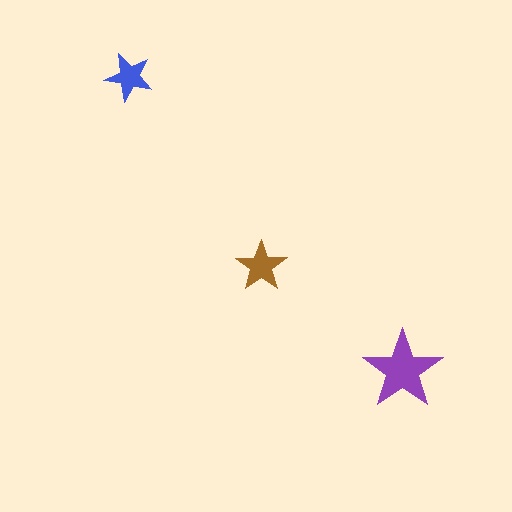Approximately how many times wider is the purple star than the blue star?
About 1.5 times wider.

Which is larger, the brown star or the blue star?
The brown one.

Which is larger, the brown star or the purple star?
The purple one.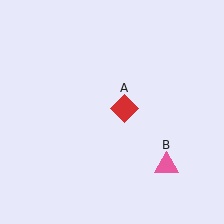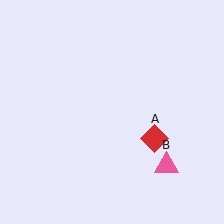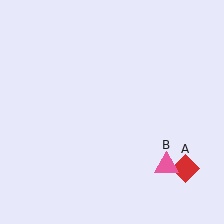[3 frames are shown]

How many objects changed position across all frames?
1 object changed position: red diamond (object A).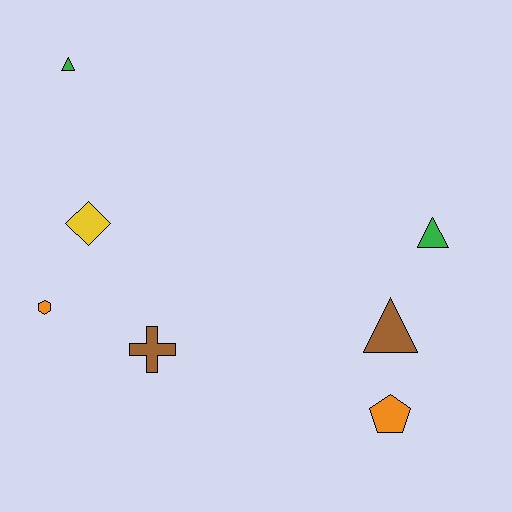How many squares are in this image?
There are no squares.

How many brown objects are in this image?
There are 2 brown objects.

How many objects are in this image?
There are 7 objects.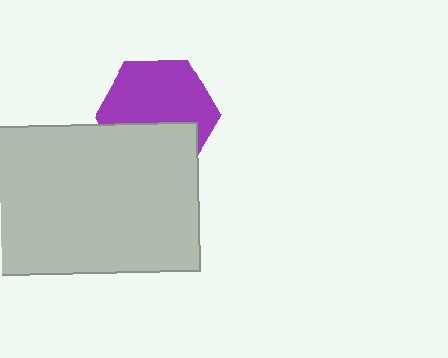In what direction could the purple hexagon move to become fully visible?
The purple hexagon could move up. That would shift it out from behind the light gray rectangle entirely.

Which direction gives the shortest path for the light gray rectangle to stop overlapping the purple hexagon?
Moving down gives the shortest separation.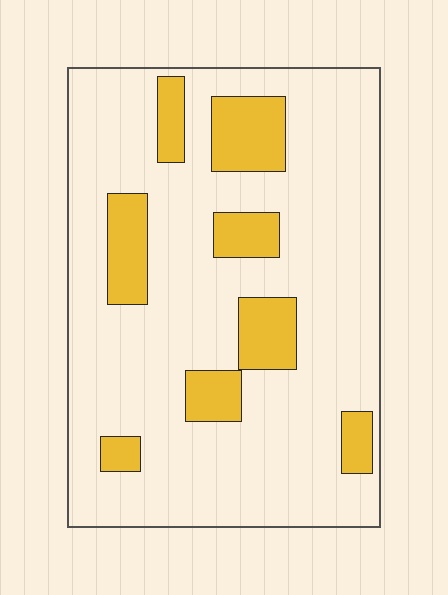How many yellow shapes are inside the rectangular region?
8.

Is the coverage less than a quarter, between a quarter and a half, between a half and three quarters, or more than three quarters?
Less than a quarter.